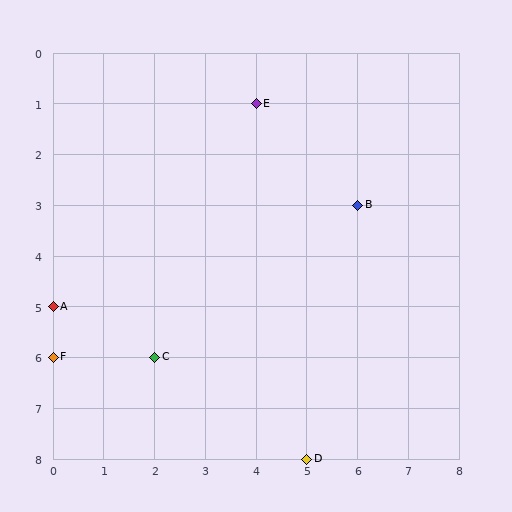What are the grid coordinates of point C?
Point C is at grid coordinates (2, 6).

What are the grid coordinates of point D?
Point D is at grid coordinates (5, 8).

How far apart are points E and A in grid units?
Points E and A are 4 columns and 4 rows apart (about 5.7 grid units diagonally).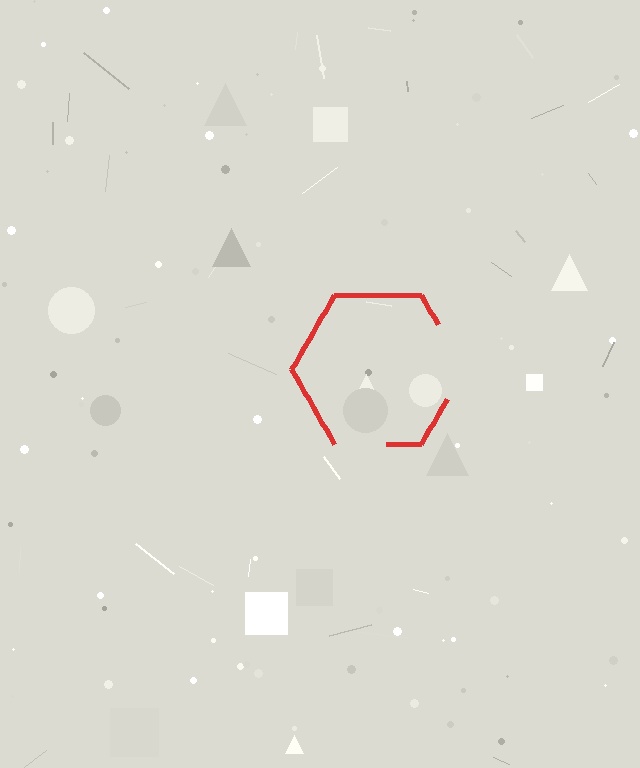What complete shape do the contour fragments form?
The contour fragments form a hexagon.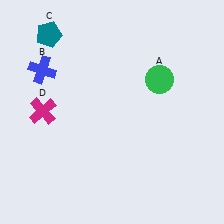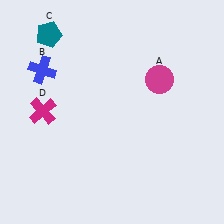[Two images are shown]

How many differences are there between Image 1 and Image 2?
There is 1 difference between the two images.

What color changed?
The circle (A) changed from green in Image 1 to magenta in Image 2.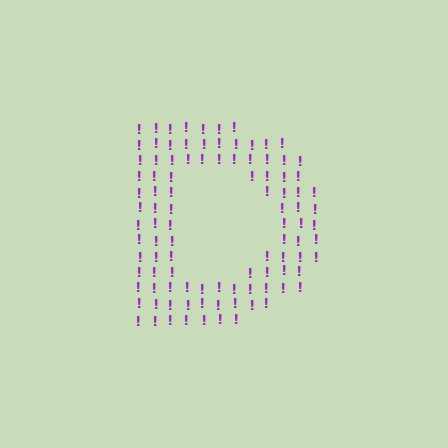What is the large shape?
The large shape is the letter D.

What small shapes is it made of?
It is made of small exclamation marks.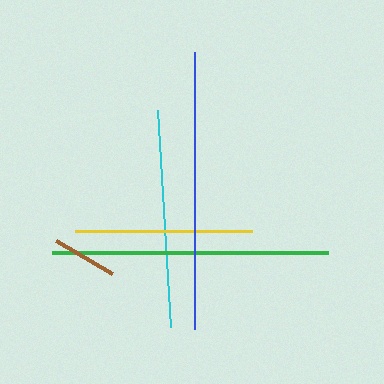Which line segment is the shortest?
The brown line is the shortest at approximately 65 pixels.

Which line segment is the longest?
The blue line is the longest at approximately 276 pixels.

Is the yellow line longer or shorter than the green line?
The green line is longer than the yellow line.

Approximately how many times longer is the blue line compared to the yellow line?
The blue line is approximately 1.6 times the length of the yellow line.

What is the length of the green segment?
The green segment is approximately 276 pixels long.